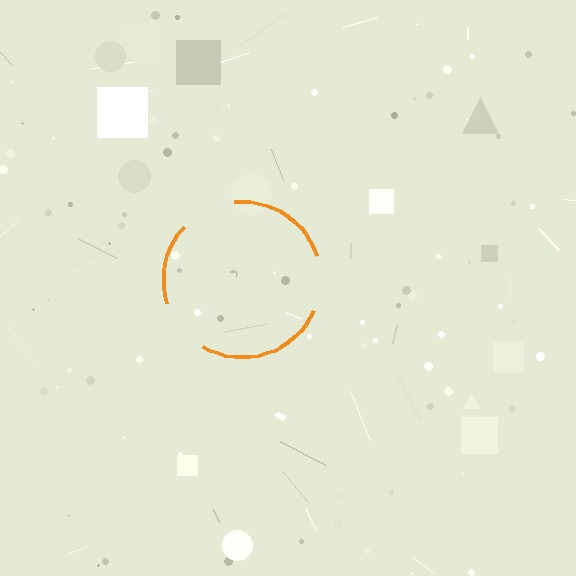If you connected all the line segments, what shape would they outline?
They would outline a circle.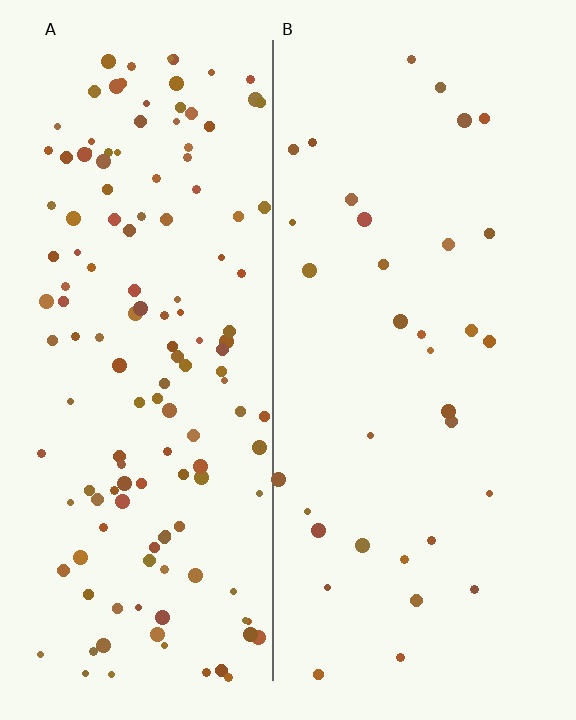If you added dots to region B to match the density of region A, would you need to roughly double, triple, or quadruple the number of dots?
Approximately quadruple.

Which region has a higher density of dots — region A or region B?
A (the left).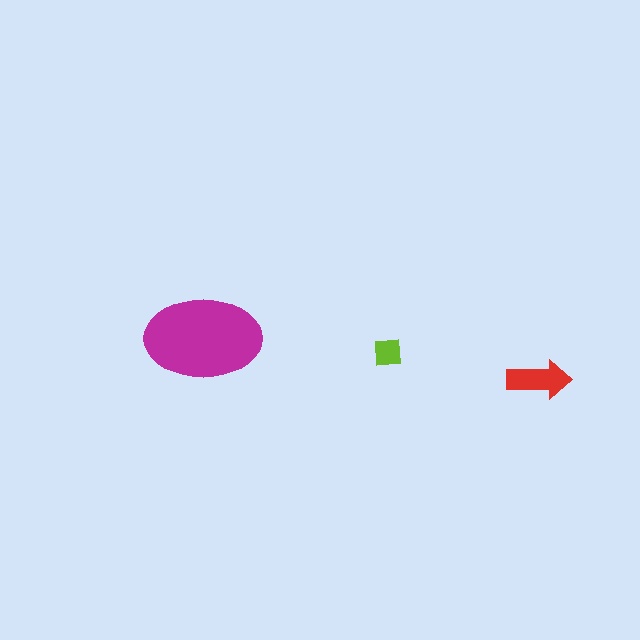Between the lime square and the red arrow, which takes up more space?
The red arrow.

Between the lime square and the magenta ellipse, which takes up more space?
The magenta ellipse.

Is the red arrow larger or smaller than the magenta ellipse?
Smaller.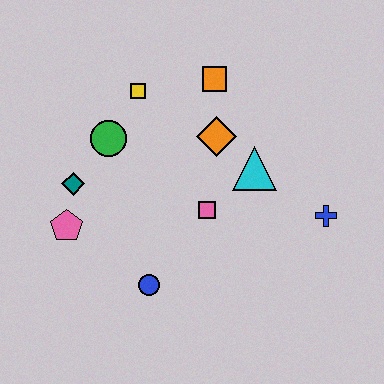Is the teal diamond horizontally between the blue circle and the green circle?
No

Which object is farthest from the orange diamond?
The pink pentagon is farthest from the orange diamond.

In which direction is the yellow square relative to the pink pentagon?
The yellow square is above the pink pentagon.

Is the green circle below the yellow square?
Yes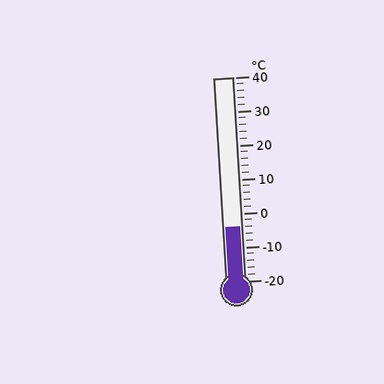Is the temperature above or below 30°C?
The temperature is below 30°C.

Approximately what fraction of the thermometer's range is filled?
The thermometer is filled to approximately 25% of its range.